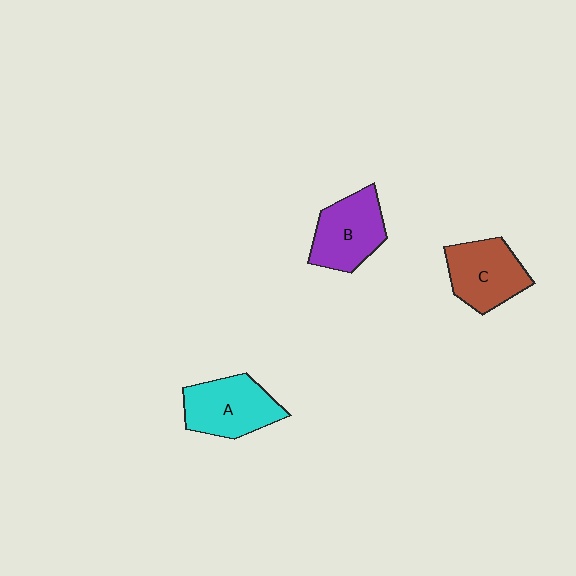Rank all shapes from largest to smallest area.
From largest to smallest: A (cyan), B (purple), C (brown).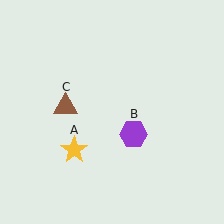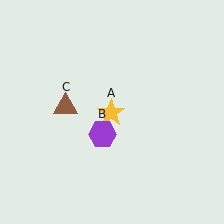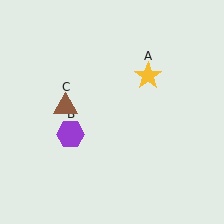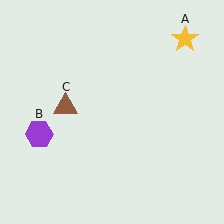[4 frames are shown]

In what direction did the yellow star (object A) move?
The yellow star (object A) moved up and to the right.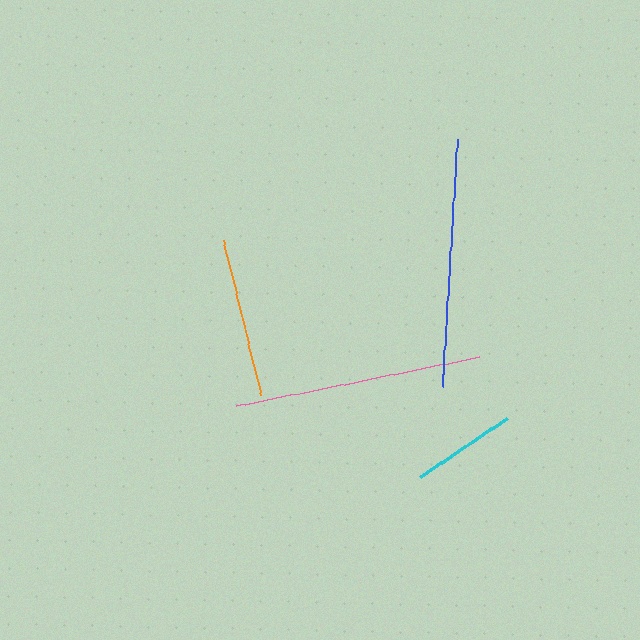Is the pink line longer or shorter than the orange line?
The pink line is longer than the orange line.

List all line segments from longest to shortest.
From longest to shortest: blue, pink, orange, cyan.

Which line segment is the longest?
The blue line is the longest at approximately 248 pixels.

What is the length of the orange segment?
The orange segment is approximately 159 pixels long.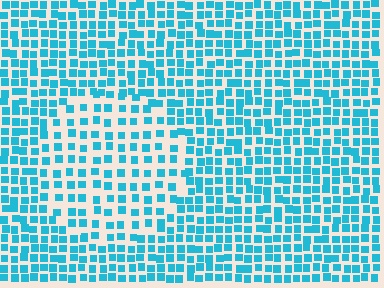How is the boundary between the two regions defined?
The boundary is defined by a change in element density (approximately 1.7x ratio). All elements are the same color, size, and shape.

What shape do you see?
I see a circle.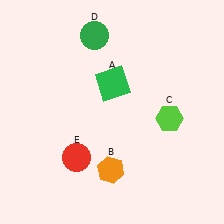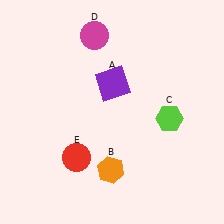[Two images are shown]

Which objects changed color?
A changed from green to purple. D changed from green to magenta.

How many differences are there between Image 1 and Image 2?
There are 2 differences between the two images.